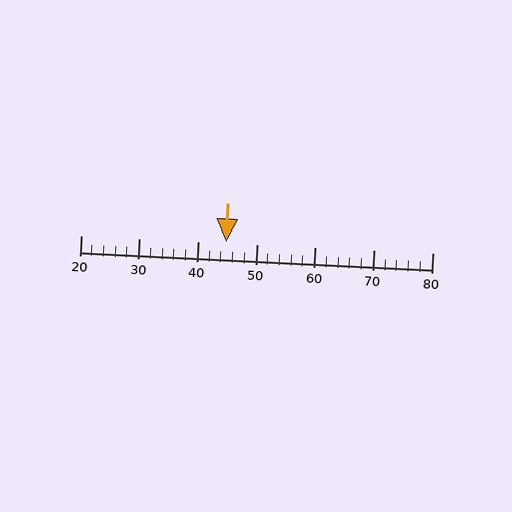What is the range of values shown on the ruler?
The ruler shows values from 20 to 80.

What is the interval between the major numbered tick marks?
The major tick marks are spaced 10 units apart.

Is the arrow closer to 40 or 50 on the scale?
The arrow is closer to 40.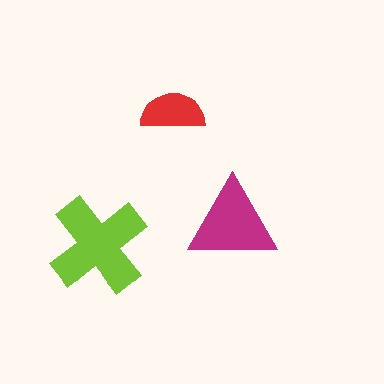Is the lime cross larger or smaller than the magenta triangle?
Larger.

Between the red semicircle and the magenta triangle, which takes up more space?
The magenta triangle.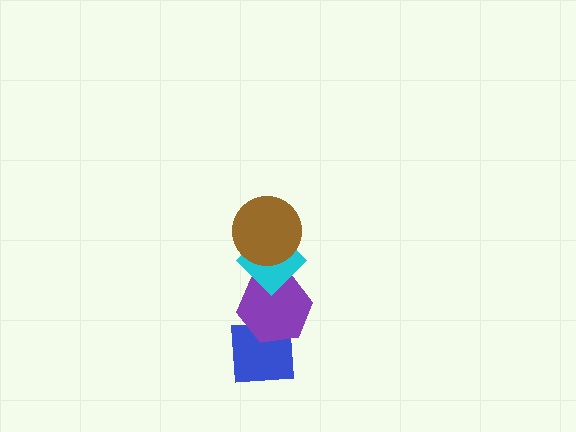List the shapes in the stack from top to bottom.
From top to bottom: the brown circle, the cyan diamond, the purple hexagon, the blue square.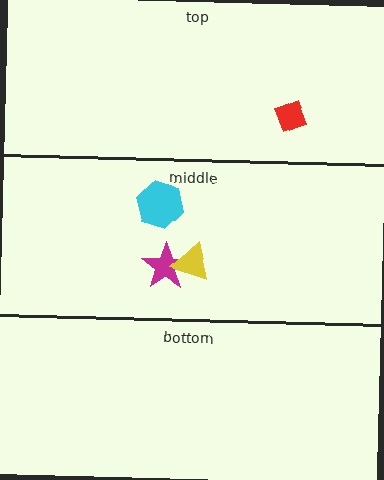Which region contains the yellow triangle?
The middle region.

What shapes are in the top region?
The red diamond.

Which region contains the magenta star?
The middle region.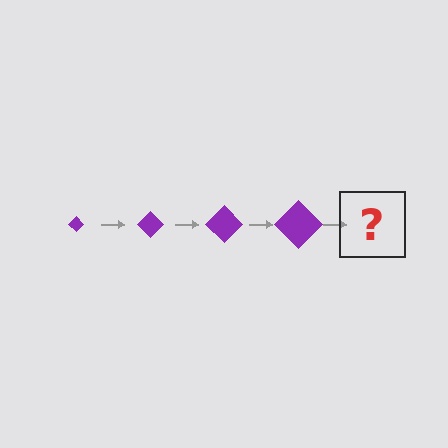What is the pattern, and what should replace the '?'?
The pattern is that the diamond gets progressively larger each step. The '?' should be a purple diamond, larger than the previous one.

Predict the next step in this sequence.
The next step is a purple diamond, larger than the previous one.